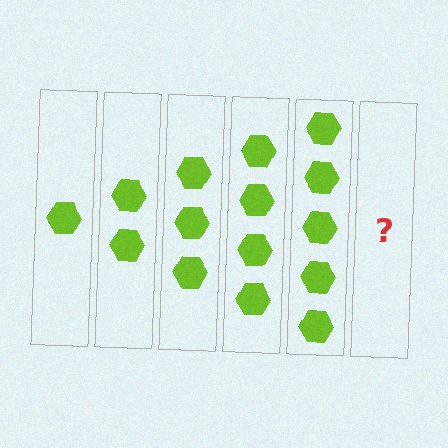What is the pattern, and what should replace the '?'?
The pattern is that each step adds one more hexagon. The '?' should be 6 hexagons.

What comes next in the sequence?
The next element should be 6 hexagons.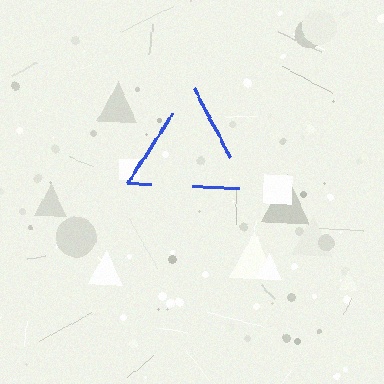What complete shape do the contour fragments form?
The contour fragments form a triangle.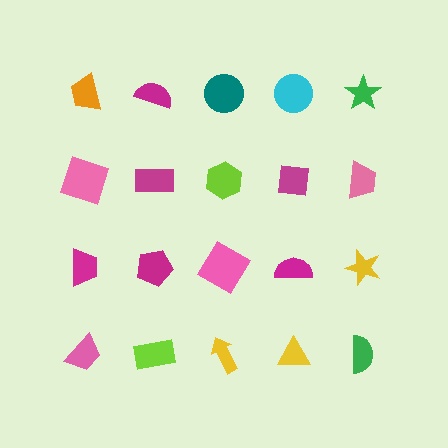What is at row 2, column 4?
A magenta square.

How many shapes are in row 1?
5 shapes.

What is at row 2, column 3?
A lime hexagon.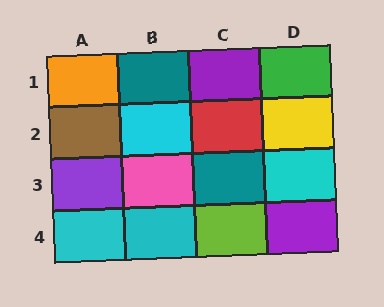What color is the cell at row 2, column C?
Red.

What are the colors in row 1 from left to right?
Orange, teal, purple, green.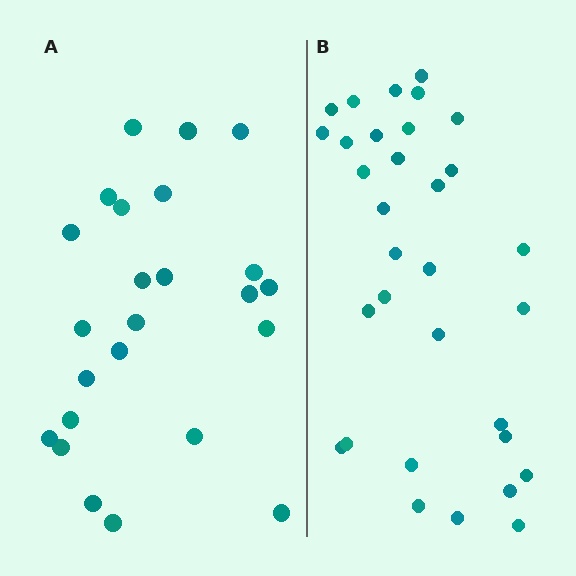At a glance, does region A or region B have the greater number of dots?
Region B (the right region) has more dots.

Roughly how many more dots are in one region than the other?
Region B has roughly 8 or so more dots than region A.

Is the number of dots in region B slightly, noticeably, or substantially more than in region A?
Region B has noticeably more, but not dramatically so. The ratio is roughly 1.3 to 1.